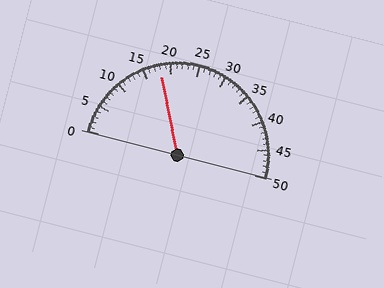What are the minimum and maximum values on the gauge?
The gauge ranges from 0 to 50.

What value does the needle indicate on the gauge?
The needle indicates approximately 18.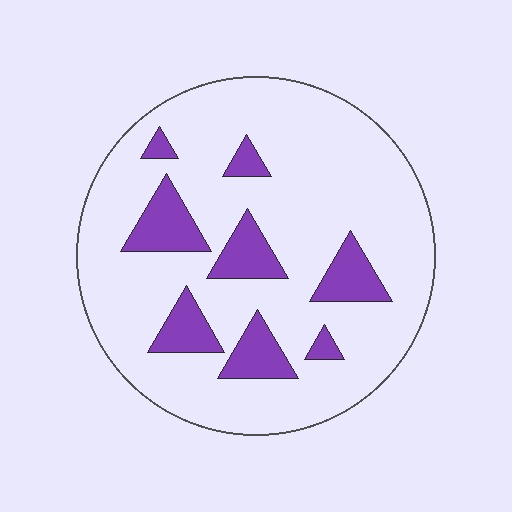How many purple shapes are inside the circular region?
8.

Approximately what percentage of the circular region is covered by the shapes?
Approximately 20%.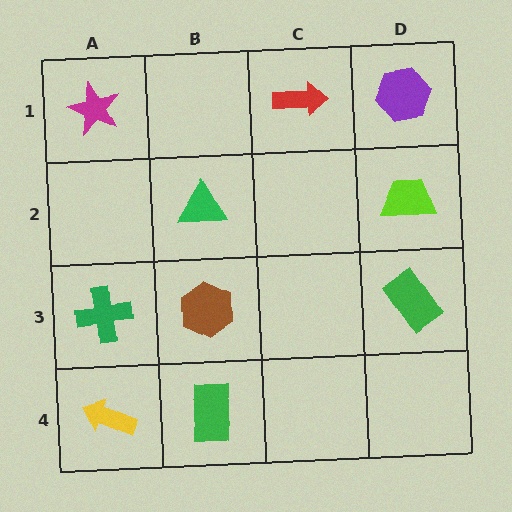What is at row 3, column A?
A green cross.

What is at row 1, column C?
A red arrow.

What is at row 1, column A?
A magenta star.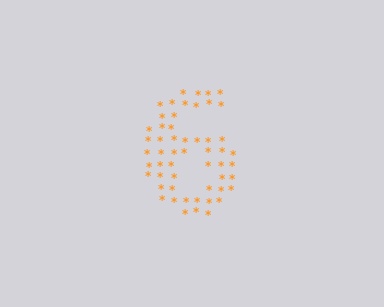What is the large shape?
The large shape is the digit 6.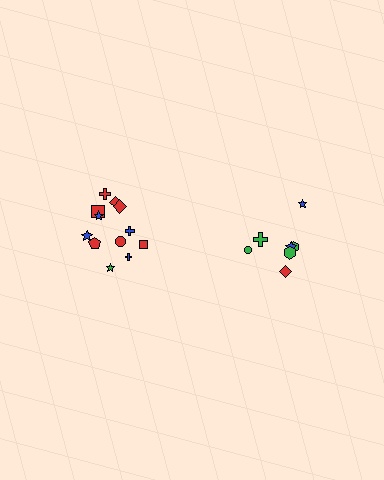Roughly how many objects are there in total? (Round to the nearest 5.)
Roughly 20 objects in total.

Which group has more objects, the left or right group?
The left group.